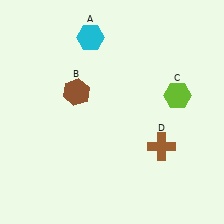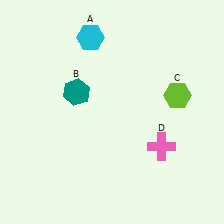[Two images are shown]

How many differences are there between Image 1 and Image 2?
There are 2 differences between the two images.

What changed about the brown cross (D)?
In Image 1, D is brown. In Image 2, it changed to pink.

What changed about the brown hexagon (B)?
In Image 1, B is brown. In Image 2, it changed to teal.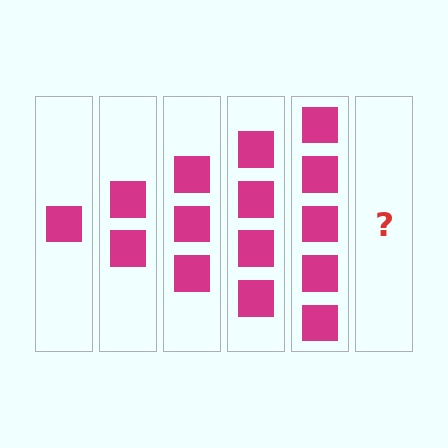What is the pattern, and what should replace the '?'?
The pattern is that each step adds one more square. The '?' should be 6 squares.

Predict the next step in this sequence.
The next step is 6 squares.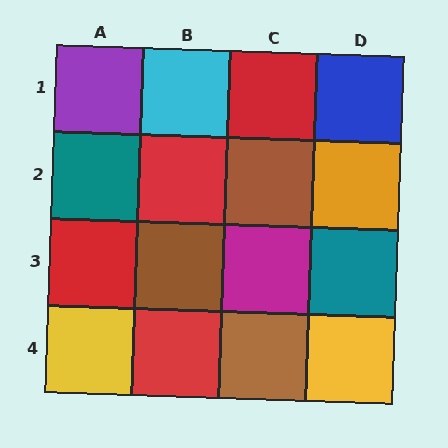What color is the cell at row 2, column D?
Orange.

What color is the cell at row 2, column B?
Red.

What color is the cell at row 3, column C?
Magenta.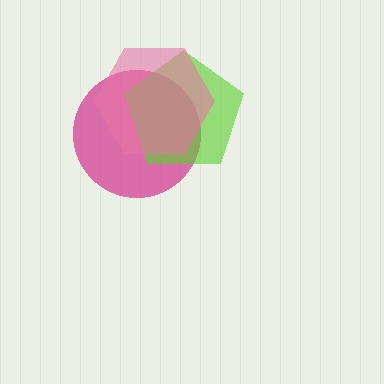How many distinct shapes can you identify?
There are 3 distinct shapes: a magenta circle, a lime pentagon, a pink hexagon.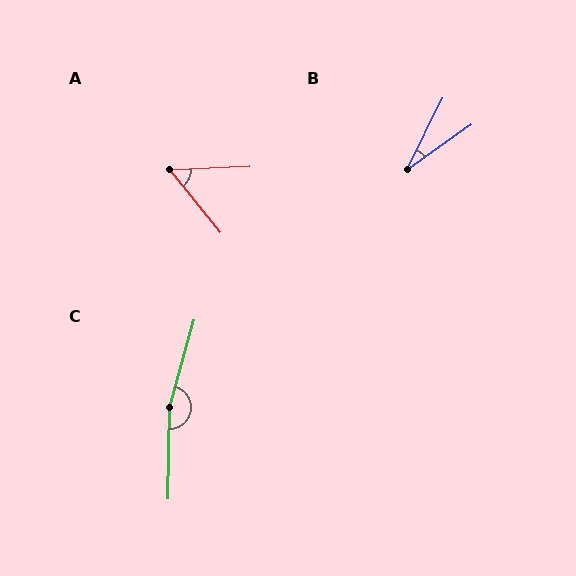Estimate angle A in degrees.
Approximately 54 degrees.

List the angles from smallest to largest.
B (28°), A (54°), C (166°).